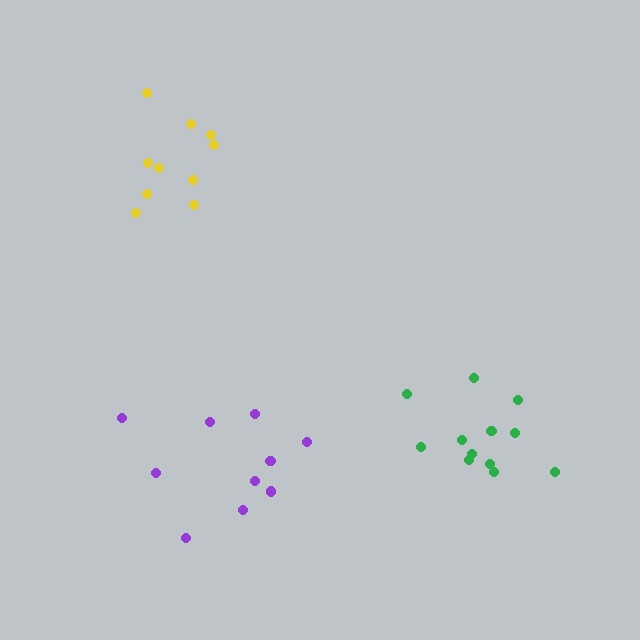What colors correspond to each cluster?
The clusters are colored: yellow, green, purple.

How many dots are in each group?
Group 1: 10 dots, Group 2: 12 dots, Group 3: 10 dots (32 total).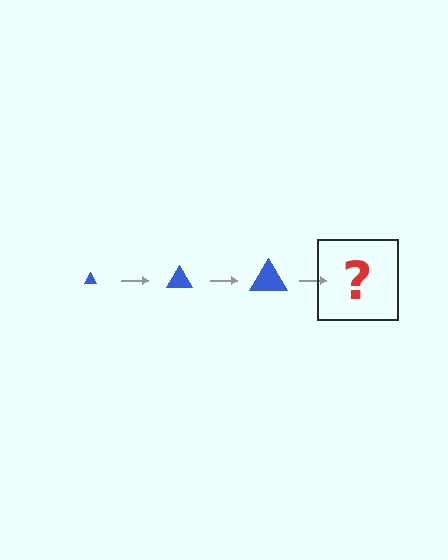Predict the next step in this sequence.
The next step is a blue triangle, larger than the previous one.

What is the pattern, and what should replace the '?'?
The pattern is that the triangle gets progressively larger each step. The '?' should be a blue triangle, larger than the previous one.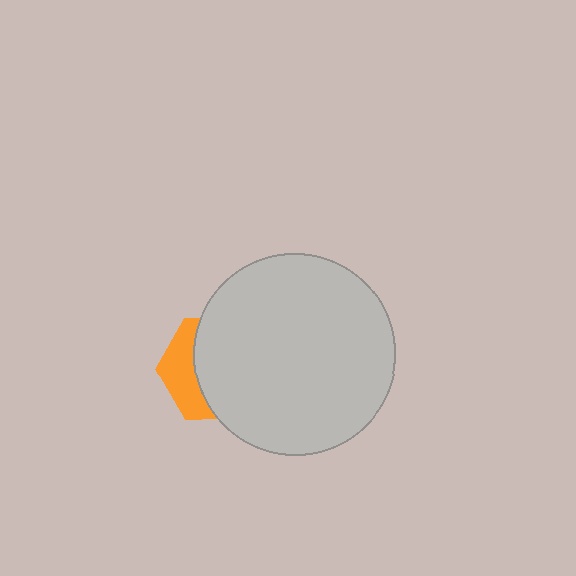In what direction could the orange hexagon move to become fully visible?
The orange hexagon could move left. That would shift it out from behind the light gray circle entirely.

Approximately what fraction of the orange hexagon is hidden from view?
Roughly 67% of the orange hexagon is hidden behind the light gray circle.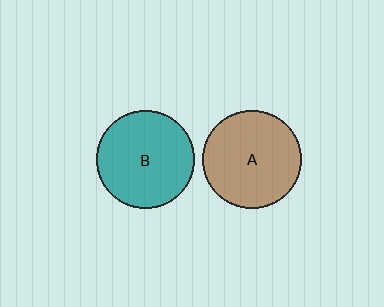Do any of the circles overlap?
No, none of the circles overlap.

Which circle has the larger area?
Circle A (brown).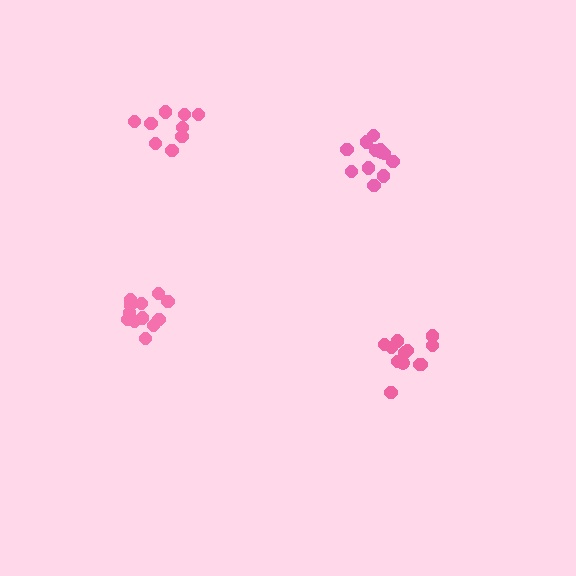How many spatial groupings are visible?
There are 4 spatial groupings.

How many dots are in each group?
Group 1: 12 dots, Group 2: 13 dots, Group 3: 12 dots, Group 4: 9 dots (46 total).